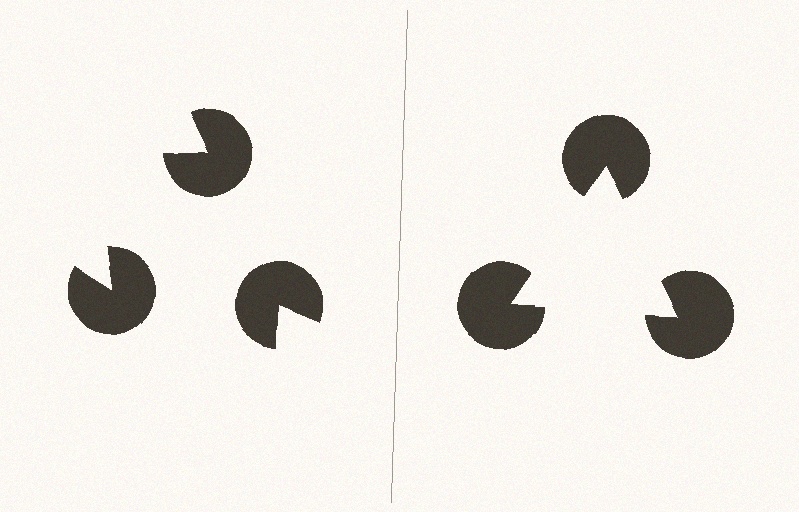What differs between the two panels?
The pac-man discs are positioned identically on both sides; only the wedge orientations differ. On the right they align to a triangle; on the left they are misaligned.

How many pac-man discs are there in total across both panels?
6 — 3 on each side.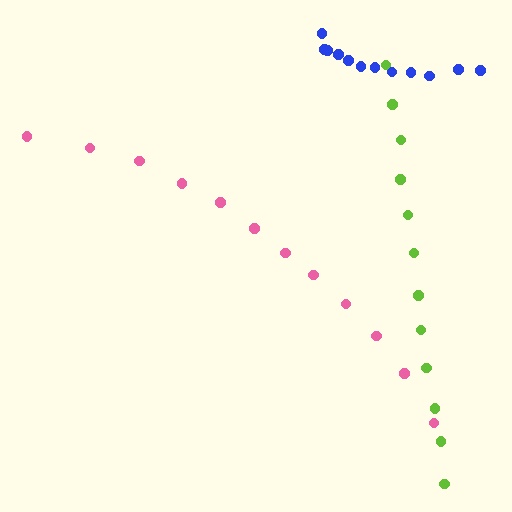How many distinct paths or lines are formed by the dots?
There are 3 distinct paths.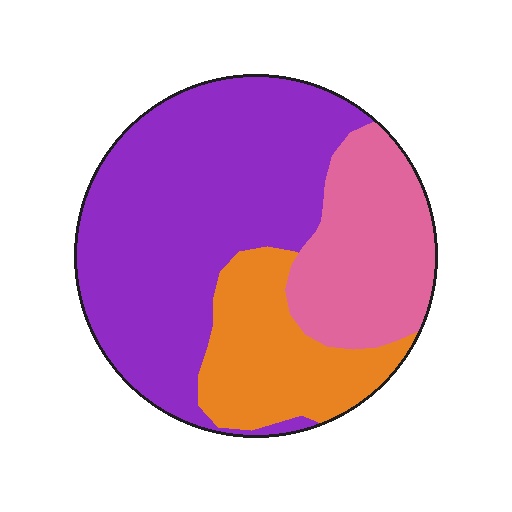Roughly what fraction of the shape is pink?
Pink takes up between a sixth and a third of the shape.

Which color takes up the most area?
Purple, at roughly 55%.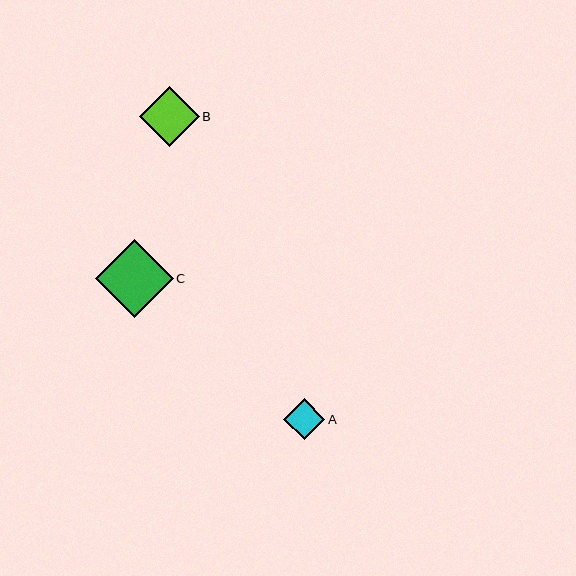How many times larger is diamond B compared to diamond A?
Diamond B is approximately 1.5 times the size of diamond A.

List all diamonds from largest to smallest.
From largest to smallest: C, B, A.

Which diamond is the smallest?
Diamond A is the smallest with a size of approximately 41 pixels.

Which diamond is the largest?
Diamond C is the largest with a size of approximately 77 pixels.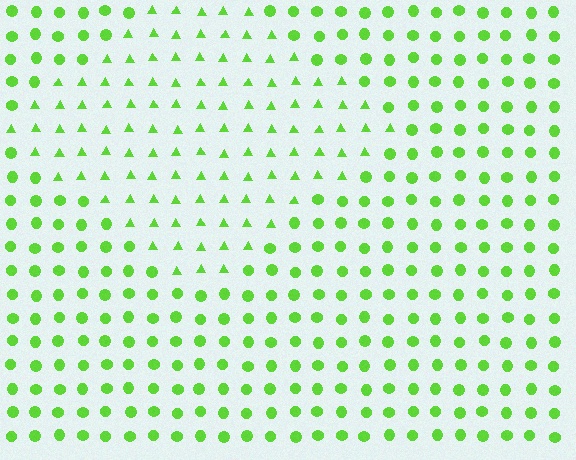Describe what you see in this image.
The image is filled with small lime elements arranged in a uniform grid. A diamond-shaped region contains triangles, while the surrounding area contains circles. The boundary is defined purely by the change in element shape.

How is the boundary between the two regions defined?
The boundary is defined by a change in element shape: triangles inside vs. circles outside. All elements share the same color and spacing.